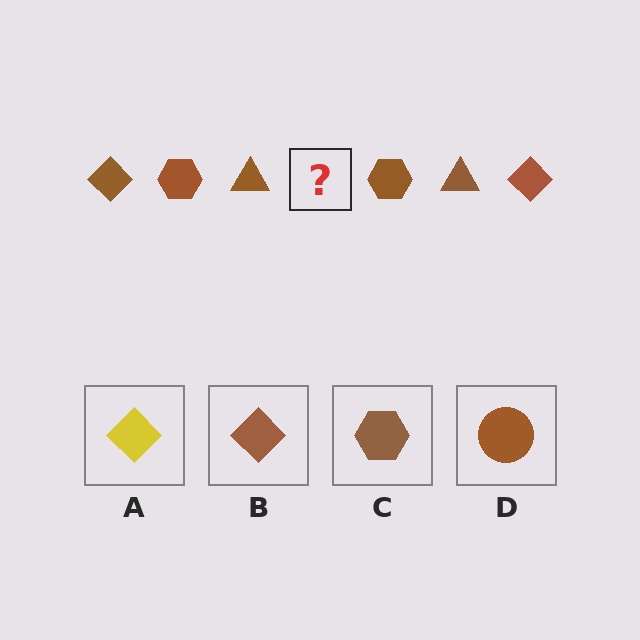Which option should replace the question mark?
Option B.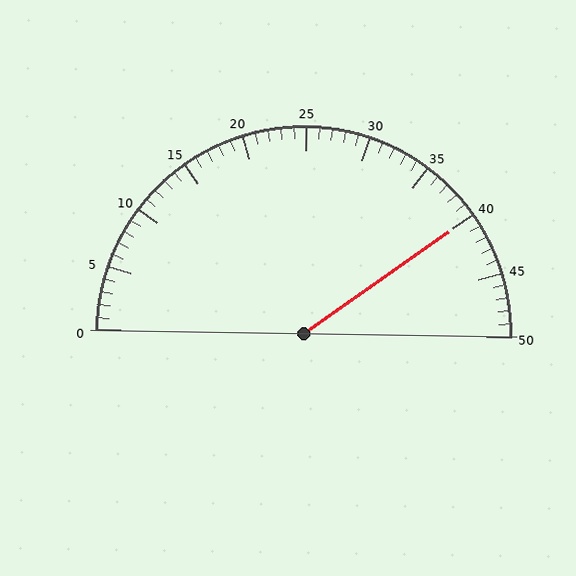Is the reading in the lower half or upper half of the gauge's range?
The reading is in the upper half of the range (0 to 50).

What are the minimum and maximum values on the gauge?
The gauge ranges from 0 to 50.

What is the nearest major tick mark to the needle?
The nearest major tick mark is 40.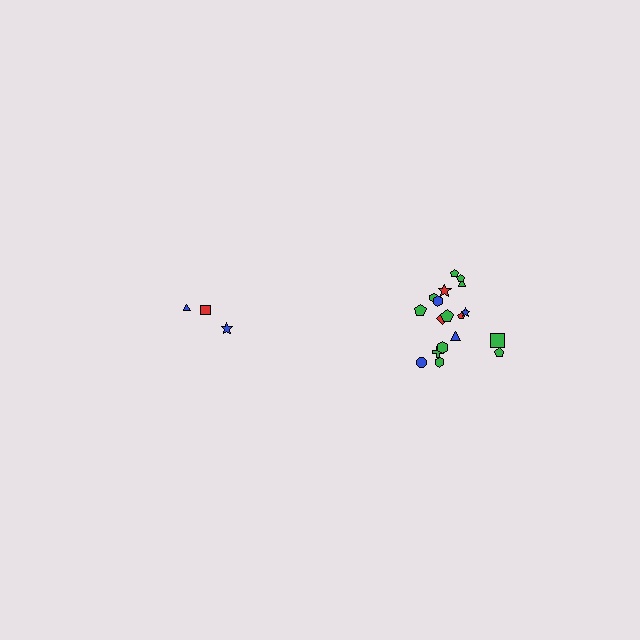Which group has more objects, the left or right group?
The right group.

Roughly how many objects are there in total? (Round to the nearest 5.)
Roughly 20 objects in total.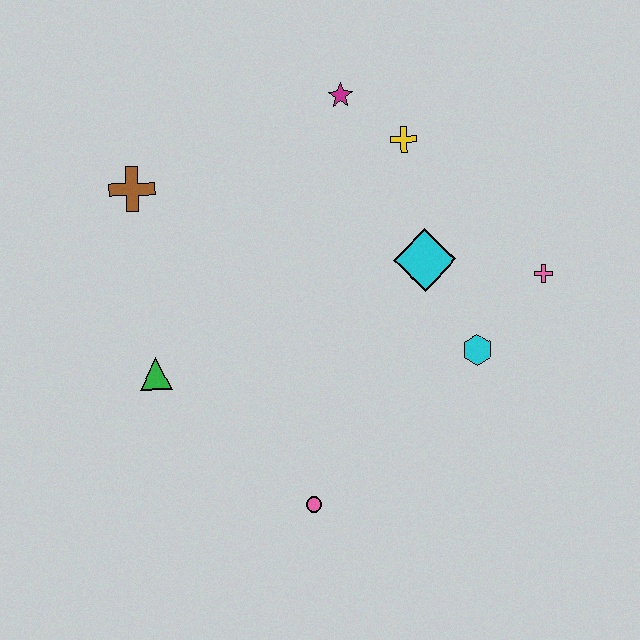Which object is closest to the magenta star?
The yellow cross is closest to the magenta star.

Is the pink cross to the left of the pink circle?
No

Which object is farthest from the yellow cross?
The pink circle is farthest from the yellow cross.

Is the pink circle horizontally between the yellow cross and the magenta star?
No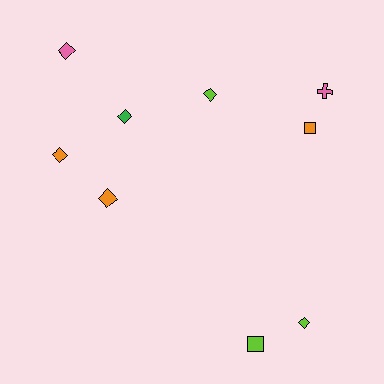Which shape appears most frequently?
Diamond, with 6 objects.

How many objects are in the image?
There are 9 objects.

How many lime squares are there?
There is 1 lime square.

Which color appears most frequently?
Orange, with 3 objects.